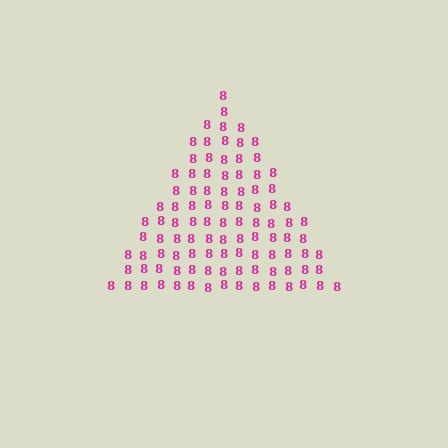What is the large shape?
The large shape is a triangle.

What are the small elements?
The small elements are digit 8's.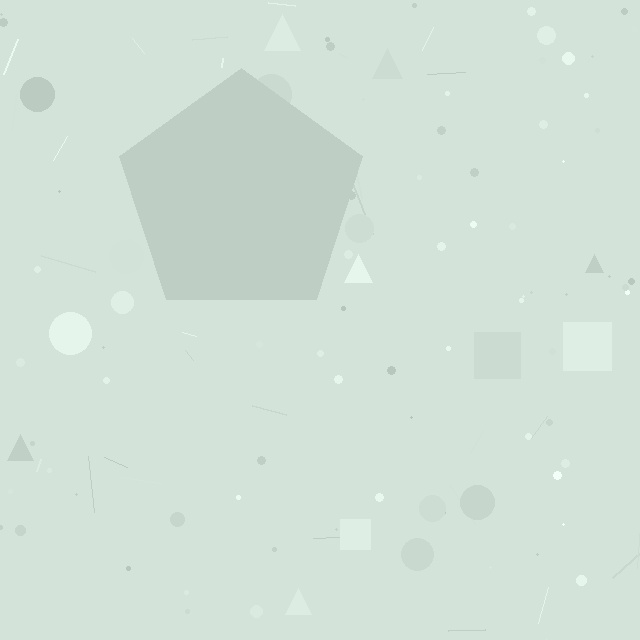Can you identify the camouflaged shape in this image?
The camouflaged shape is a pentagon.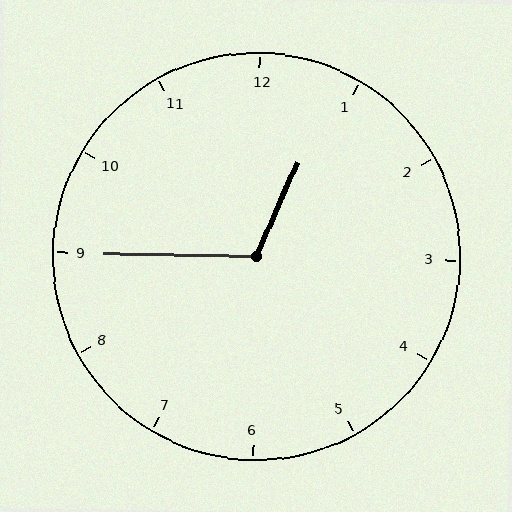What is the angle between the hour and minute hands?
Approximately 112 degrees.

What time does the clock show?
12:45.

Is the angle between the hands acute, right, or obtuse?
It is obtuse.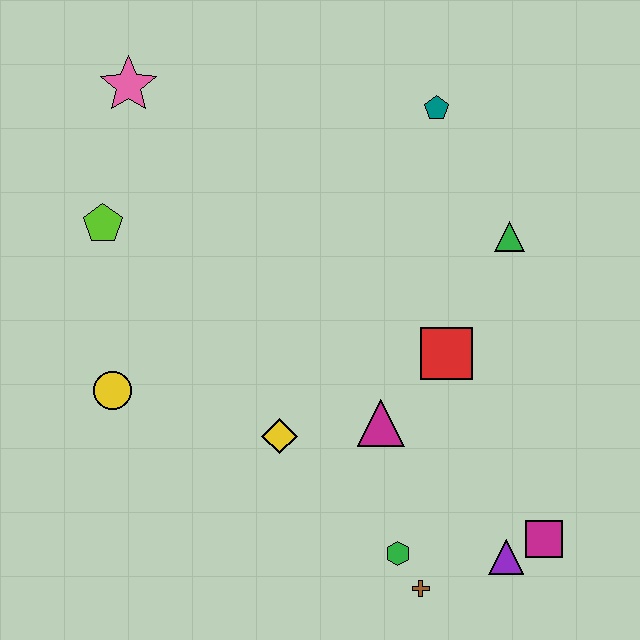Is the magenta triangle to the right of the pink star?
Yes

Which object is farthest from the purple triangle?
The pink star is farthest from the purple triangle.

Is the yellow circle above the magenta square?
Yes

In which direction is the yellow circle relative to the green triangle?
The yellow circle is to the left of the green triangle.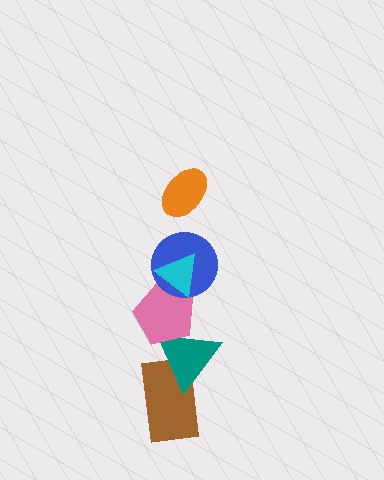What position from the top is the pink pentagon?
The pink pentagon is 4th from the top.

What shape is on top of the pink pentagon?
The blue circle is on top of the pink pentagon.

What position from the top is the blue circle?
The blue circle is 3rd from the top.